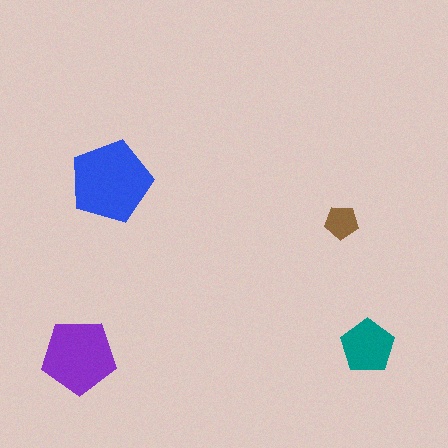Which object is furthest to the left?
The purple pentagon is leftmost.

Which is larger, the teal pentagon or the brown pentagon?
The teal one.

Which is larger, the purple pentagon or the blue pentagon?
The blue one.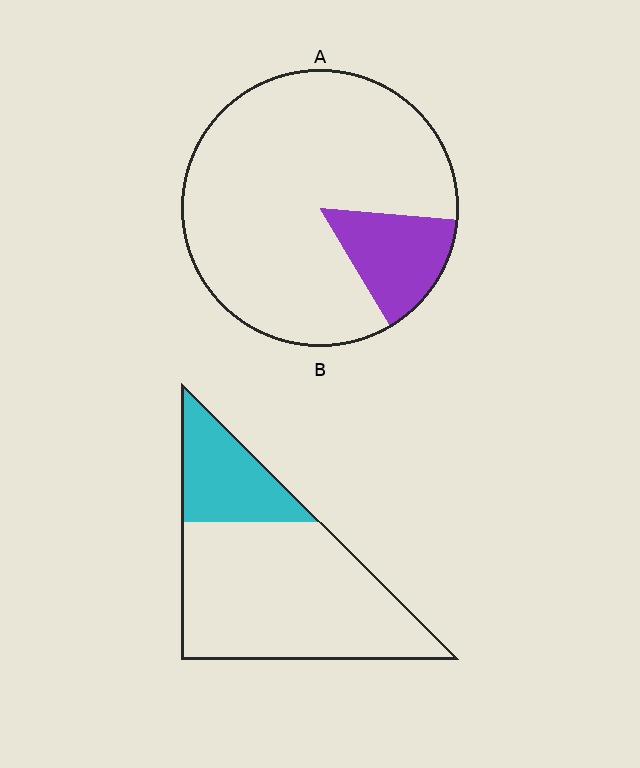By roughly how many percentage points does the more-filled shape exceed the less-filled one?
By roughly 10 percentage points (B over A).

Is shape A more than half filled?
No.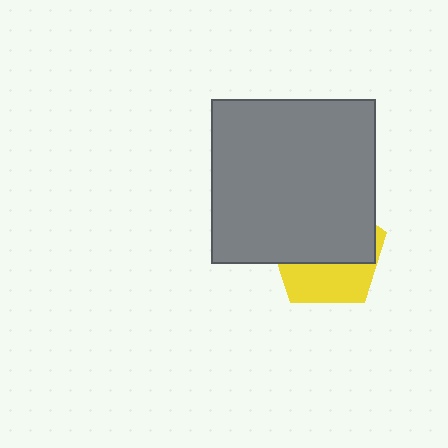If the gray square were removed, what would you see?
You would see the complete yellow pentagon.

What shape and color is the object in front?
The object in front is a gray square.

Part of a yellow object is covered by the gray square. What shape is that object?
It is a pentagon.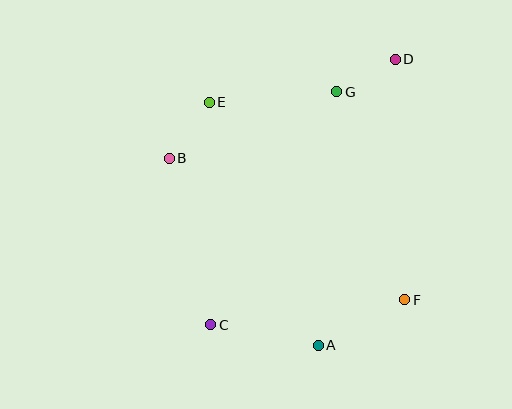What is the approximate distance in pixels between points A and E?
The distance between A and E is approximately 266 pixels.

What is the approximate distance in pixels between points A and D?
The distance between A and D is approximately 296 pixels.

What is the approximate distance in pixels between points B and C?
The distance between B and C is approximately 172 pixels.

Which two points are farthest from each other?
Points C and D are farthest from each other.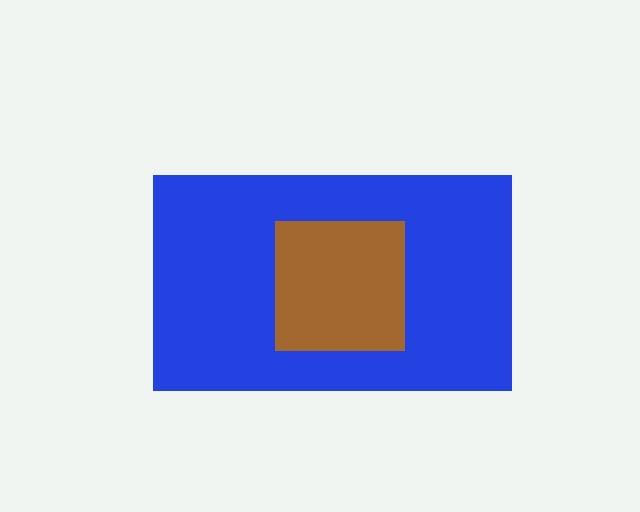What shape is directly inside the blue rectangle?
The brown square.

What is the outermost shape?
The blue rectangle.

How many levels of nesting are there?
2.